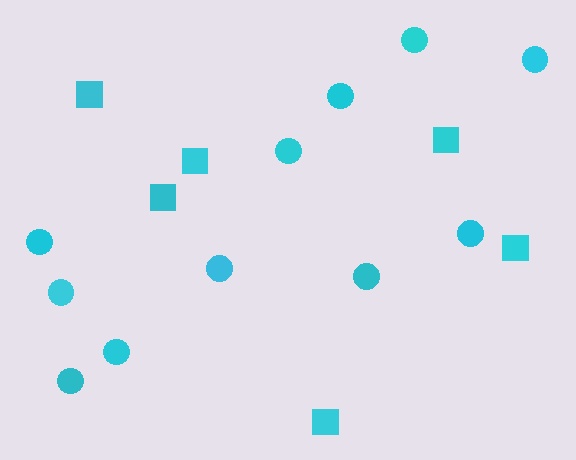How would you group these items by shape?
There are 2 groups: one group of circles (11) and one group of squares (6).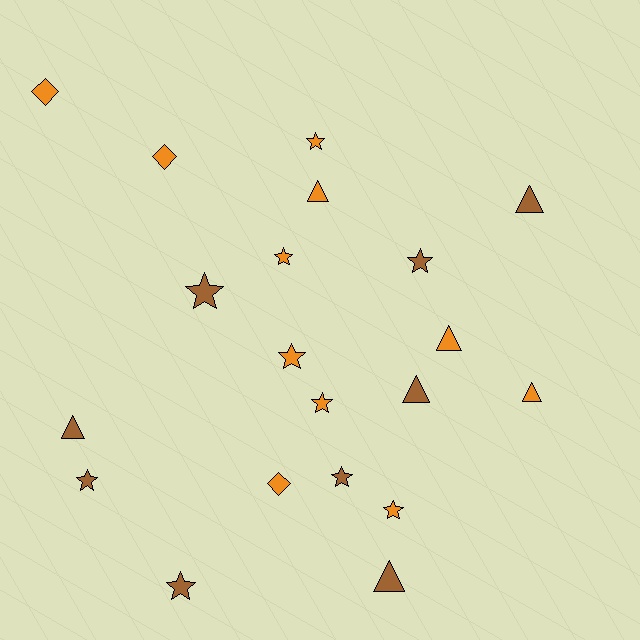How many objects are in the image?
There are 20 objects.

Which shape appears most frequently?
Star, with 10 objects.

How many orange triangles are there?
There are 3 orange triangles.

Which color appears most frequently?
Orange, with 11 objects.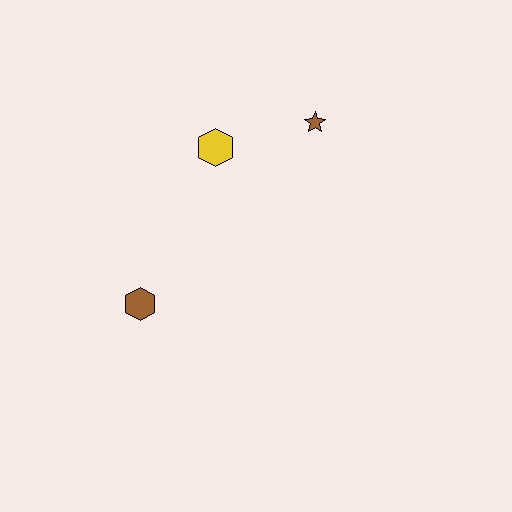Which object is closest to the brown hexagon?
The yellow hexagon is closest to the brown hexagon.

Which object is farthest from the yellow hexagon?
The brown hexagon is farthest from the yellow hexagon.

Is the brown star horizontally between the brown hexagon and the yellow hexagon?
No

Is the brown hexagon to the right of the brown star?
No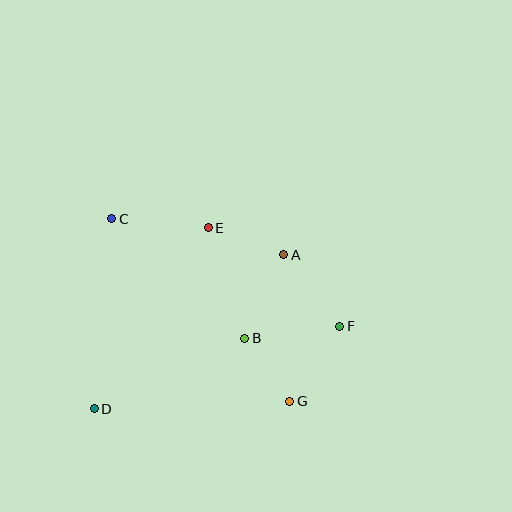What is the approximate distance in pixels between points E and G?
The distance between E and G is approximately 192 pixels.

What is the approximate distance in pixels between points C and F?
The distance between C and F is approximately 252 pixels.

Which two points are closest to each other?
Points B and G are closest to each other.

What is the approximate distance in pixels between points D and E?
The distance between D and E is approximately 214 pixels.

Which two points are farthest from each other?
Points D and F are farthest from each other.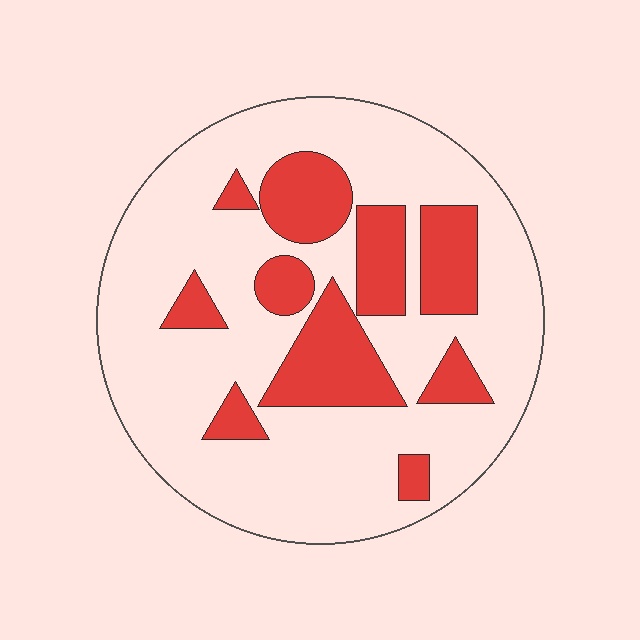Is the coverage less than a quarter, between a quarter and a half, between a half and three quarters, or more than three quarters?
Between a quarter and a half.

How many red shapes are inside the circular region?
10.